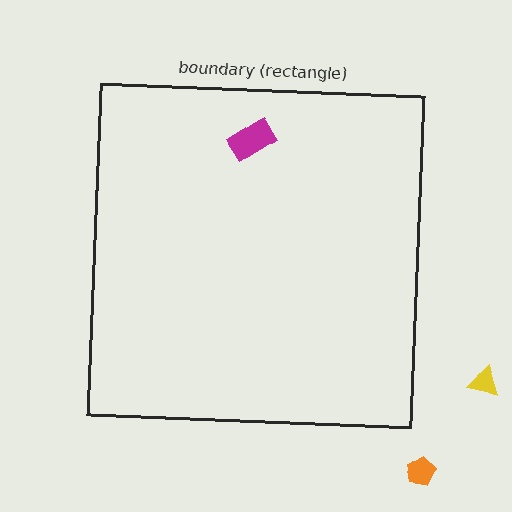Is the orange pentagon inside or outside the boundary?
Outside.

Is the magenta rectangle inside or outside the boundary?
Inside.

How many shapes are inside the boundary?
1 inside, 2 outside.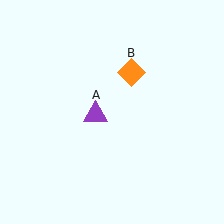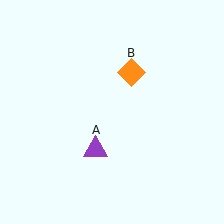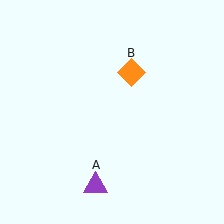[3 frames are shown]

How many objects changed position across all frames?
1 object changed position: purple triangle (object A).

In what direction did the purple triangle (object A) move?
The purple triangle (object A) moved down.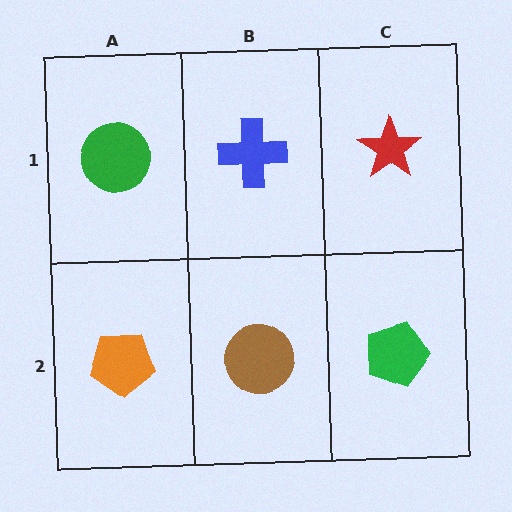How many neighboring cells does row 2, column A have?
2.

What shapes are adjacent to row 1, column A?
An orange pentagon (row 2, column A), a blue cross (row 1, column B).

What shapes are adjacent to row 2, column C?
A red star (row 1, column C), a brown circle (row 2, column B).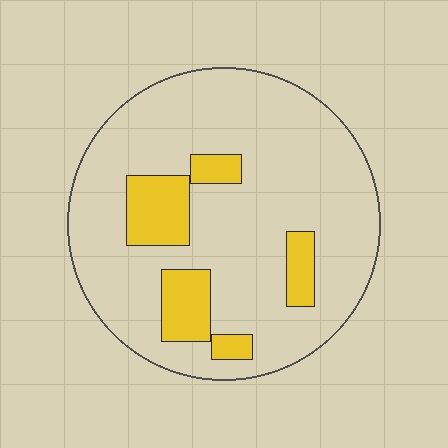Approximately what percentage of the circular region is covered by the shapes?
Approximately 15%.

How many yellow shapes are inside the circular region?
5.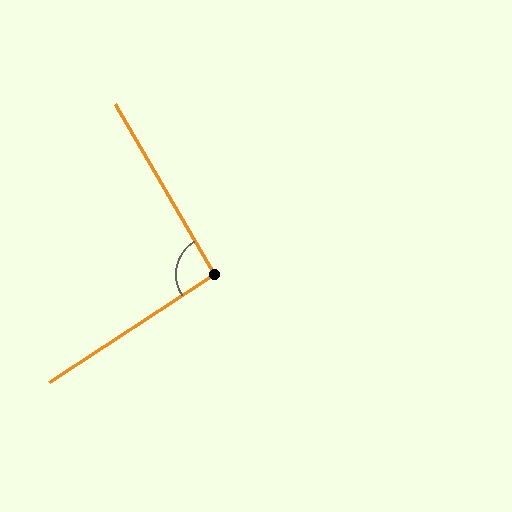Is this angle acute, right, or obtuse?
It is approximately a right angle.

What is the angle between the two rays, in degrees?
Approximately 93 degrees.